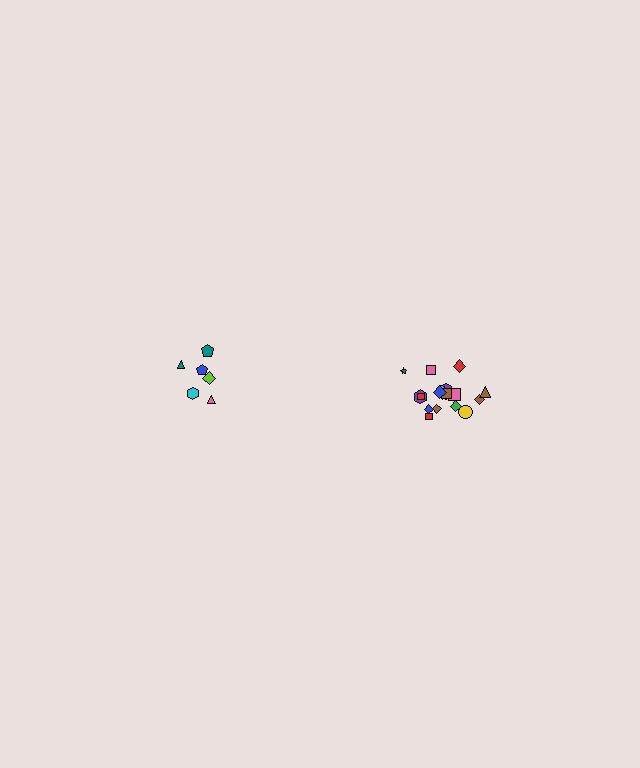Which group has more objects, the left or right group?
The right group.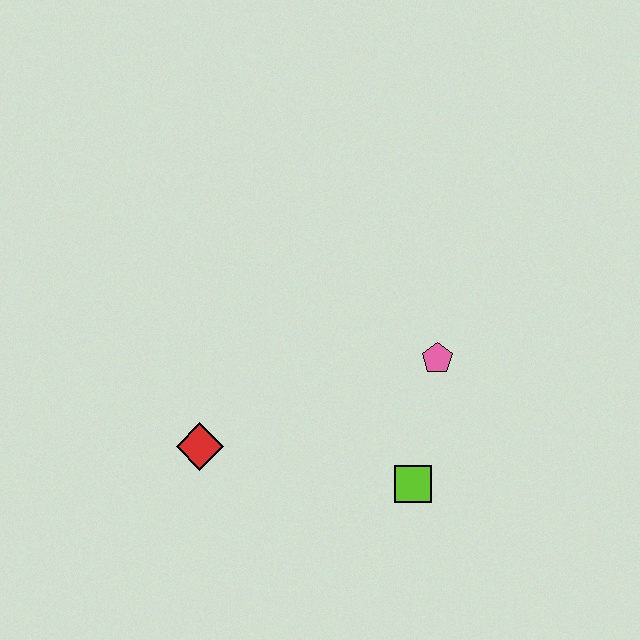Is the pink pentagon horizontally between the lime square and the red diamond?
No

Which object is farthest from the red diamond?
The pink pentagon is farthest from the red diamond.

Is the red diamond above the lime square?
Yes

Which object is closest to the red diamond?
The lime square is closest to the red diamond.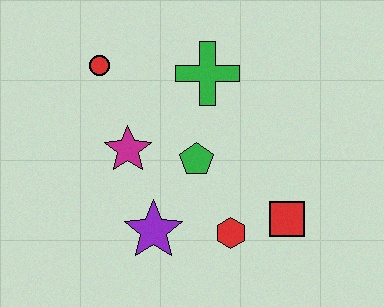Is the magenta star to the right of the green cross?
No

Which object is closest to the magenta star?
The green pentagon is closest to the magenta star.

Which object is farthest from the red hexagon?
The red circle is farthest from the red hexagon.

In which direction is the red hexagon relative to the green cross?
The red hexagon is below the green cross.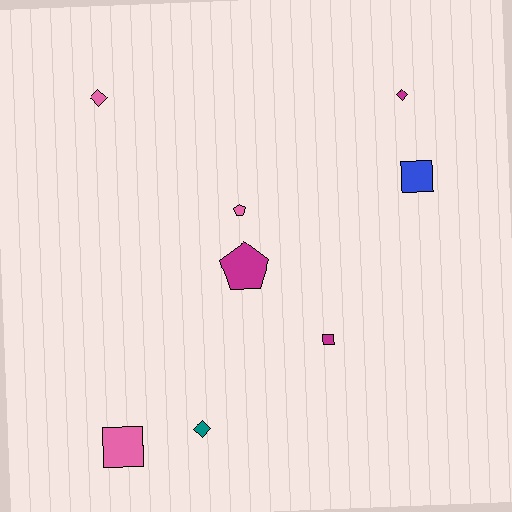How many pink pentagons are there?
There is 1 pink pentagon.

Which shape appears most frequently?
Square, with 3 objects.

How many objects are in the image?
There are 8 objects.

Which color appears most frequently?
Magenta, with 3 objects.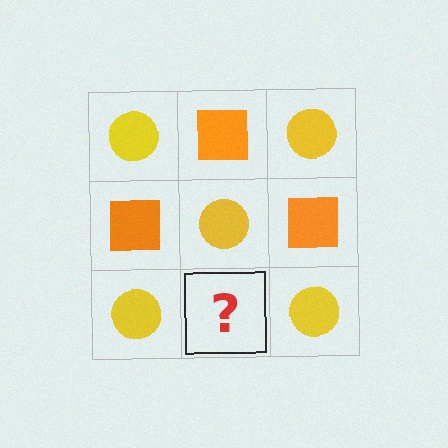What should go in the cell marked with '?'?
The missing cell should contain an orange square.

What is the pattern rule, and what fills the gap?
The rule is that it alternates yellow circle and orange square in a checkerboard pattern. The gap should be filled with an orange square.